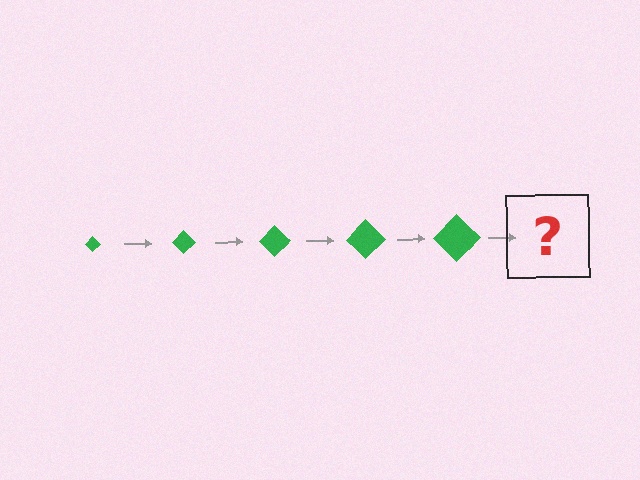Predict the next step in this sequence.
The next step is a green diamond, larger than the previous one.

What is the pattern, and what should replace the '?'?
The pattern is that the diamond gets progressively larger each step. The '?' should be a green diamond, larger than the previous one.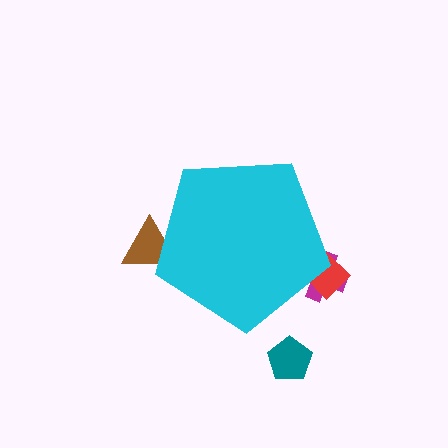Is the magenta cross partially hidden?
Yes, the magenta cross is partially hidden behind the cyan pentagon.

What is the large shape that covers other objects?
A cyan pentagon.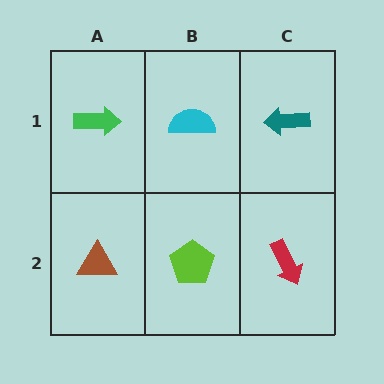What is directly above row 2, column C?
A teal arrow.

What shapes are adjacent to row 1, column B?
A lime pentagon (row 2, column B), a green arrow (row 1, column A), a teal arrow (row 1, column C).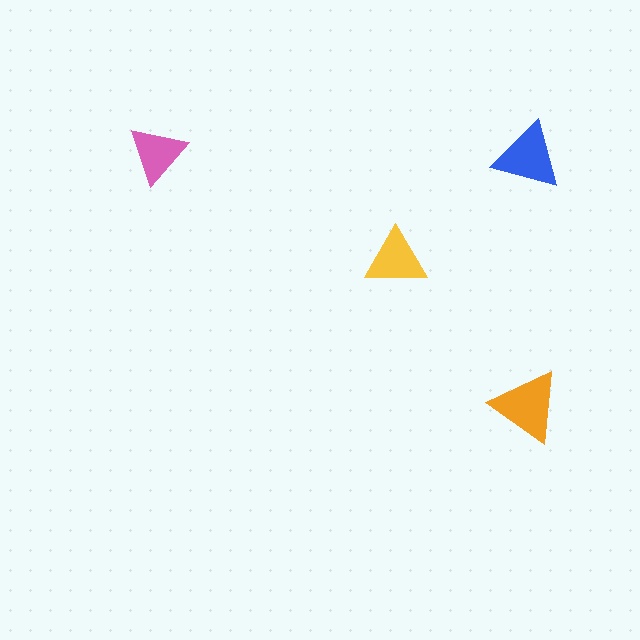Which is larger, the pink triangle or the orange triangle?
The orange one.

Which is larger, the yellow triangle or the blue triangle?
The blue one.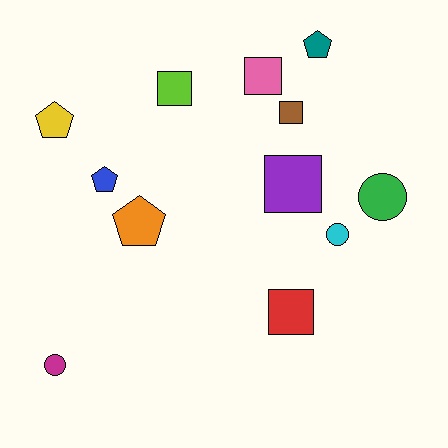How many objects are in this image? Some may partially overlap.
There are 12 objects.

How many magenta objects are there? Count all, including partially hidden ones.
There is 1 magenta object.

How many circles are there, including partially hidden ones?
There are 3 circles.